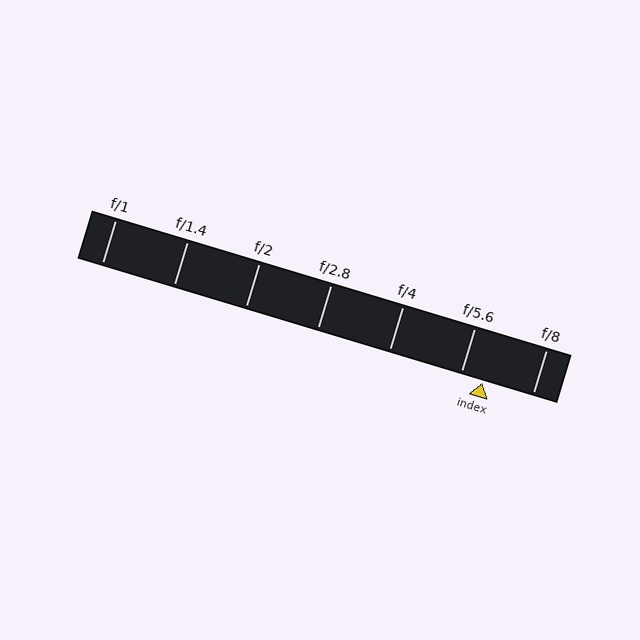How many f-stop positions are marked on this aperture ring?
There are 7 f-stop positions marked.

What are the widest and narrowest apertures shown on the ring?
The widest aperture shown is f/1 and the narrowest is f/8.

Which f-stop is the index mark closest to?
The index mark is closest to f/5.6.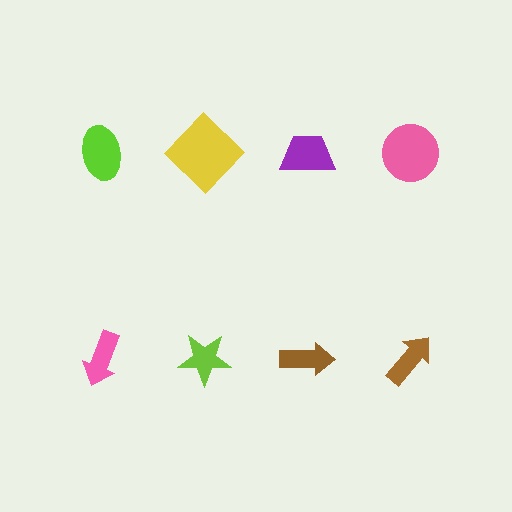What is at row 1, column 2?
A yellow diamond.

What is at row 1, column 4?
A pink circle.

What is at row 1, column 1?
A lime ellipse.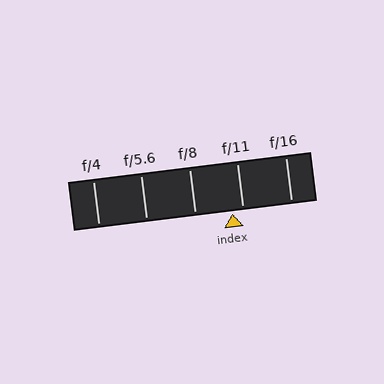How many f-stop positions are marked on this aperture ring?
There are 5 f-stop positions marked.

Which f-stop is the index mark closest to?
The index mark is closest to f/11.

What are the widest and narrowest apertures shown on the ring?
The widest aperture shown is f/4 and the narrowest is f/16.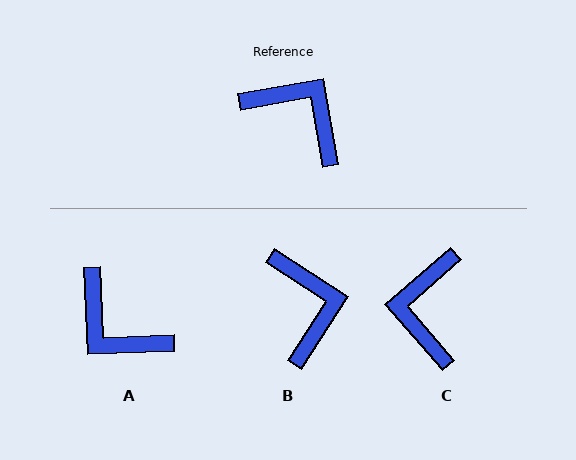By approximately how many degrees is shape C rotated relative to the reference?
Approximately 121 degrees counter-clockwise.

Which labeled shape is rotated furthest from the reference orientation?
A, about 172 degrees away.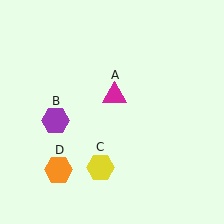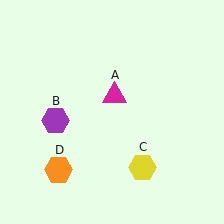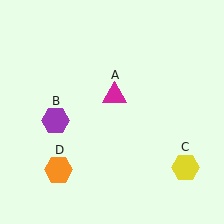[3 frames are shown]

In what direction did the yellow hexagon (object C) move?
The yellow hexagon (object C) moved right.